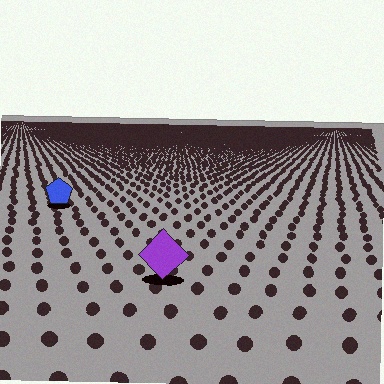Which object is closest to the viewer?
The purple diamond is closest. The texture marks near it are larger and more spread out.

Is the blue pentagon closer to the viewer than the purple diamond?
No. The purple diamond is closer — you can tell from the texture gradient: the ground texture is coarser near it.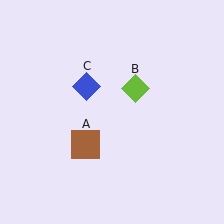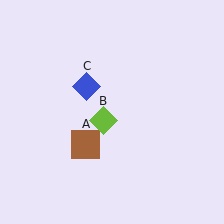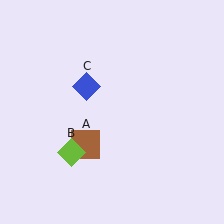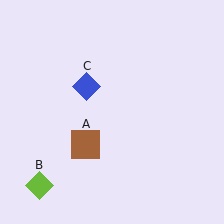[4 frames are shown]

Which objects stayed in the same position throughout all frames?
Brown square (object A) and blue diamond (object C) remained stationary.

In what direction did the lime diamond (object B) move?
The lime diamond (object B) moved down and to the left.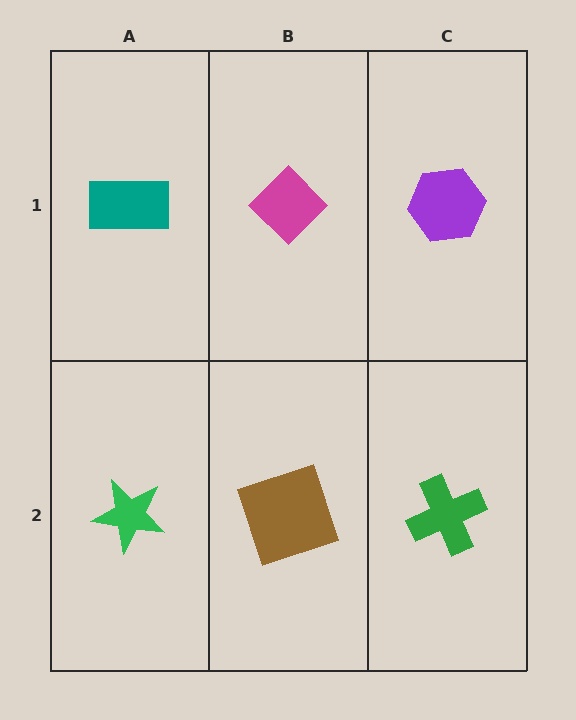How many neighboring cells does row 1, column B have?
3.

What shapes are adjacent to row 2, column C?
A purple hexagon (row 1, column C), a brown square (row 2, column B).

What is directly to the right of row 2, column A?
A brown square.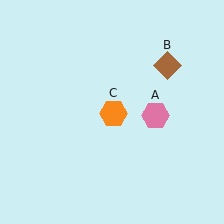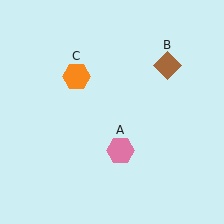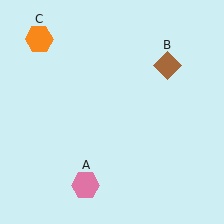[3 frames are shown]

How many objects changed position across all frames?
2 objects changed position: pink hexagon (object A), orange hexagon (object C).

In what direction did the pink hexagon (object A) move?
The pink hexagon (object A) moved down and to the left.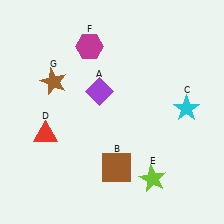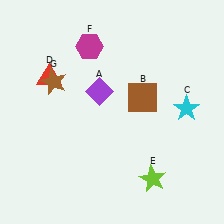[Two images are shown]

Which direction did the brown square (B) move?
The brown square (B) moved up.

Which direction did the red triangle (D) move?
The red triangle (D) moved up.